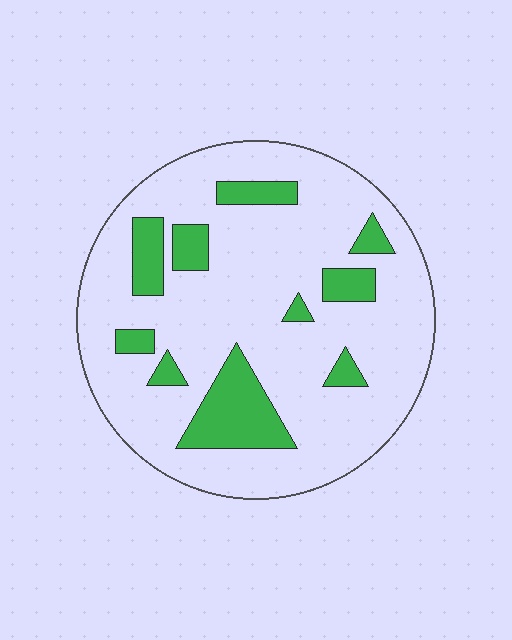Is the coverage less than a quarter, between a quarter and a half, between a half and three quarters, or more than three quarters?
Less than a quarter.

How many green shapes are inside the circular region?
10.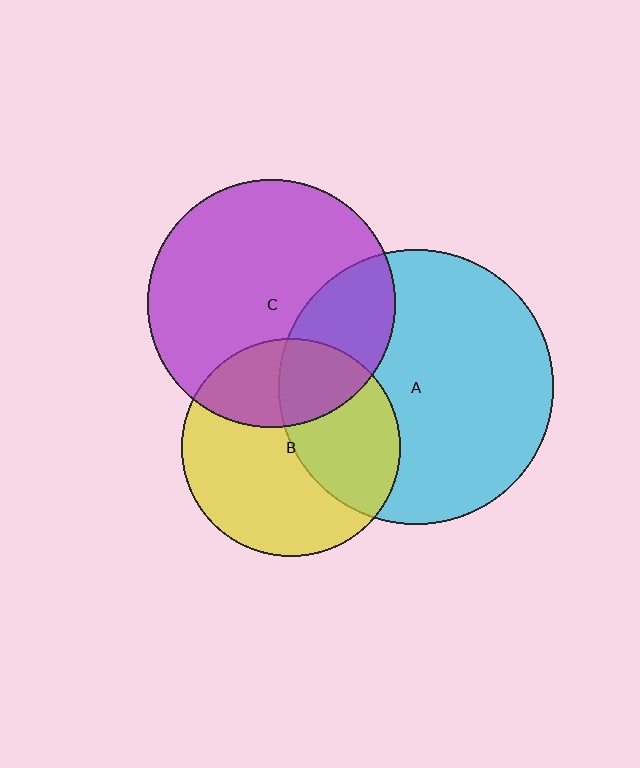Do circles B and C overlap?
Yes.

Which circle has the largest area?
Circle A (cyan).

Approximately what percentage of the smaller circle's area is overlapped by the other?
Approximately 30%.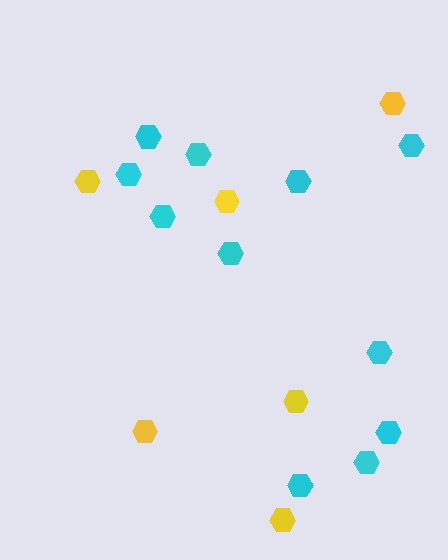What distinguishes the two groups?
There are 2 groups: one group of yellow hexagons (6) and one group of cyan hexagons (11).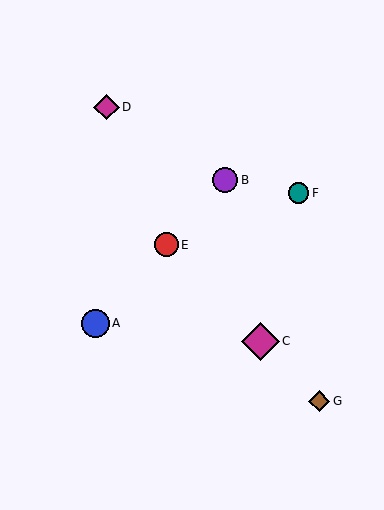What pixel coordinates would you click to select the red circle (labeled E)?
Click at (166, 245) to select the red circle E.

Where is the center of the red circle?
The center of the red circle is at (166, 245).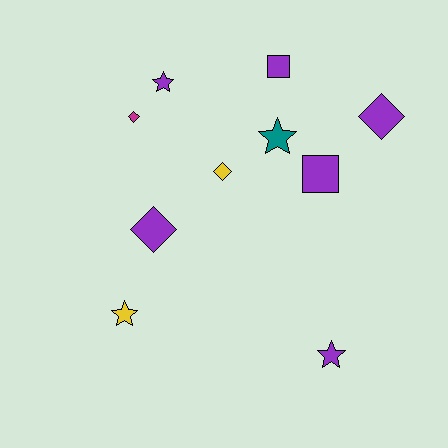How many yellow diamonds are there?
There is 1 yellow diamond.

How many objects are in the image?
There are 10 objects.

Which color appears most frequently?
Purple, with 6 objects.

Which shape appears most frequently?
Star, with 4 objects.